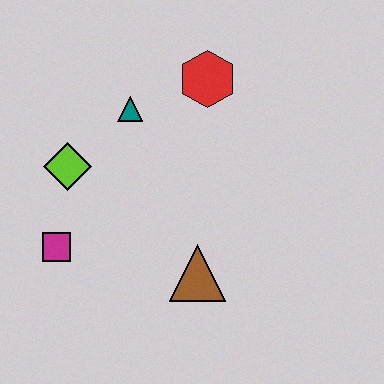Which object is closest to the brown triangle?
The magenta square is closest to the brown triangle.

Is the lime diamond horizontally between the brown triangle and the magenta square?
Yes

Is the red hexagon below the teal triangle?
No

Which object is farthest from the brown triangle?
The red hexagon is farthest from the brown triangle.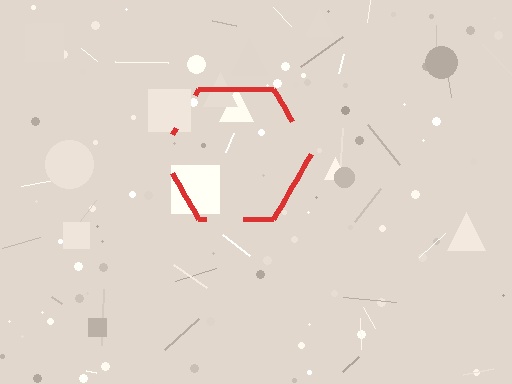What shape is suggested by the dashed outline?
The dashed outline suggests a hexagon.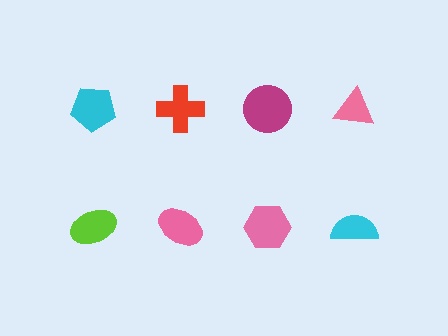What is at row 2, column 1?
A lime ellipse.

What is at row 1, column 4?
A pink triangle.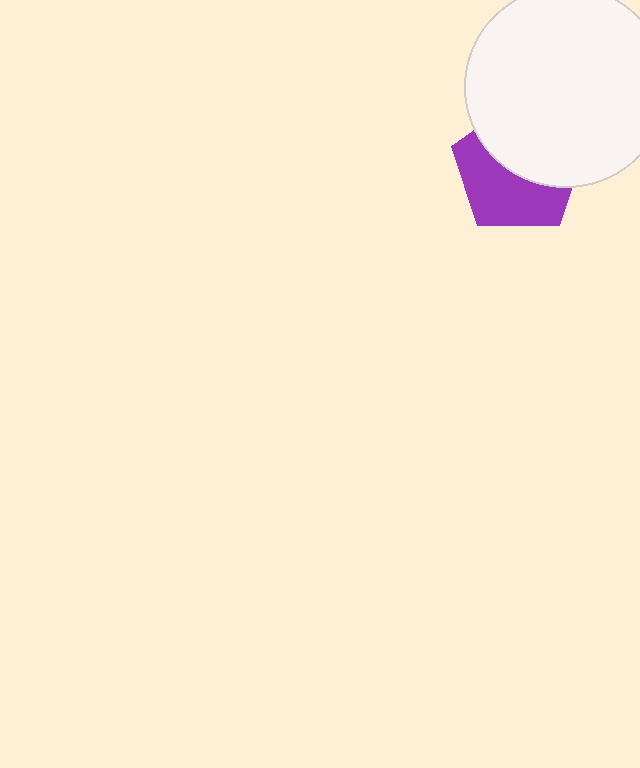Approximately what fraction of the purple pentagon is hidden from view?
Roughly 50% of the purple pentagon is hidden behind the white circle.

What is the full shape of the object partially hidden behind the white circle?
The partially hidden object is a purple pentagon.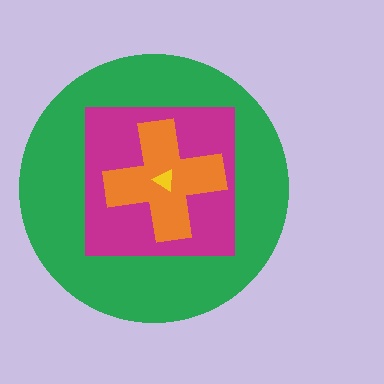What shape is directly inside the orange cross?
The yellow triangle.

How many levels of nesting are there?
4.